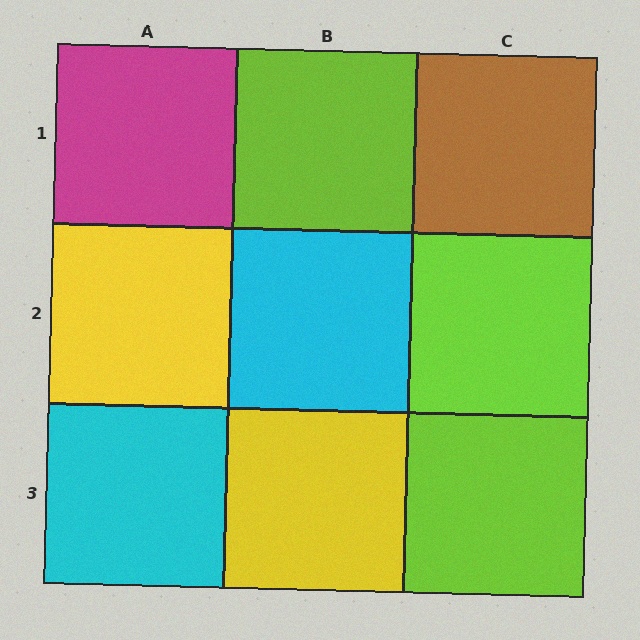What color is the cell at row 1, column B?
Lime.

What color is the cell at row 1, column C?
Brown.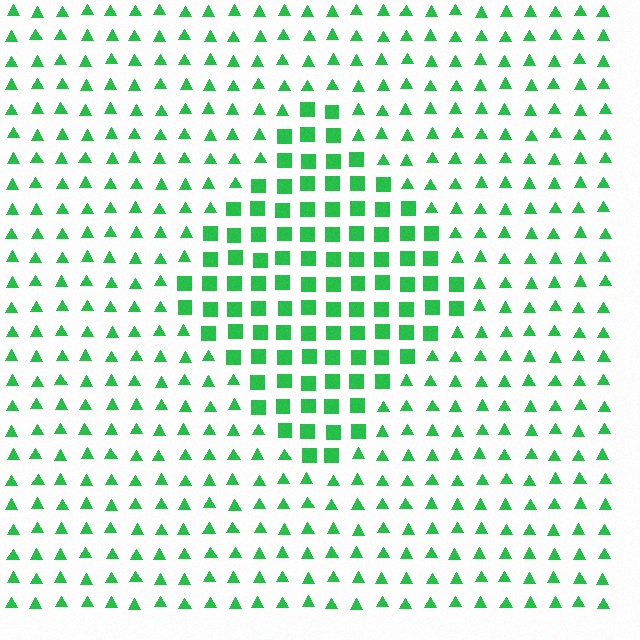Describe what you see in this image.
The image is filled with small green elements arranged in a uniform grid. A diamond-shaped region contains squares, while the surrounding area contains triangles. The boundary is defined purely by the change in element shape.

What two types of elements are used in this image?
The image uses squares inside the diamond region and triangles outside it.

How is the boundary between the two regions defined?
The boundary is defined by a change in element shape: squares inside vs. triangles outside. All elements share the same color and spacing.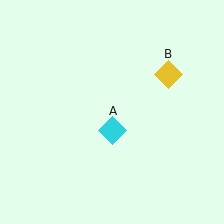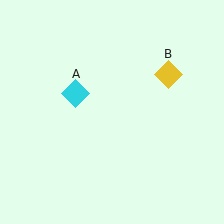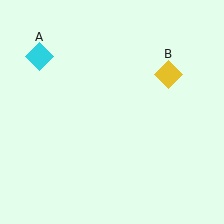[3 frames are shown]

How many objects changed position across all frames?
1 object changed position: cyan diamond (object A).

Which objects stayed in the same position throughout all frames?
Yellow diamond (object B) remained stationary.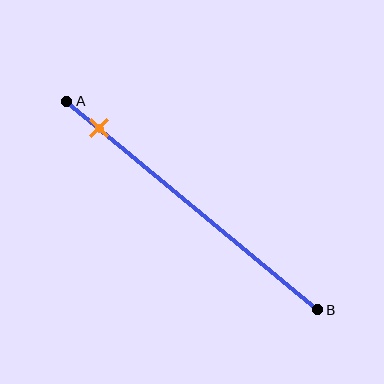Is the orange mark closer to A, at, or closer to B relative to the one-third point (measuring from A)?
The orange mark is closer to point A than the one-third point of segment AB.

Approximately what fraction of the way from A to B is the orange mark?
The orange mark is approximately 15% of the way from A to B.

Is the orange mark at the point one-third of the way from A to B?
No, the mark is at about 15% from A, not at the 33% one-third point.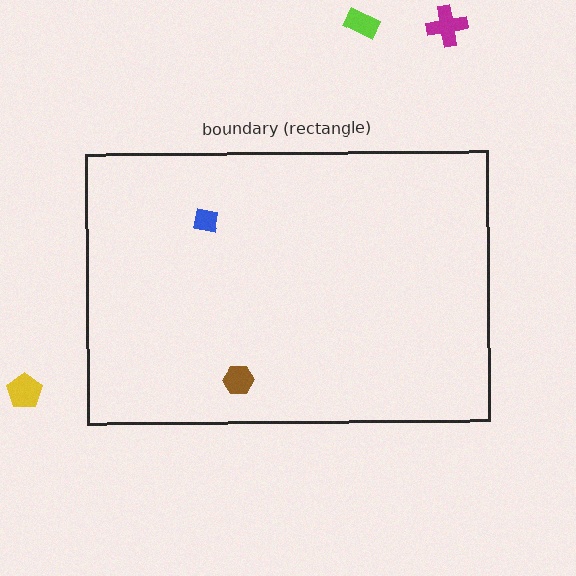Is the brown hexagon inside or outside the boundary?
Inside.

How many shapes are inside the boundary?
2 inside, 3 outside.